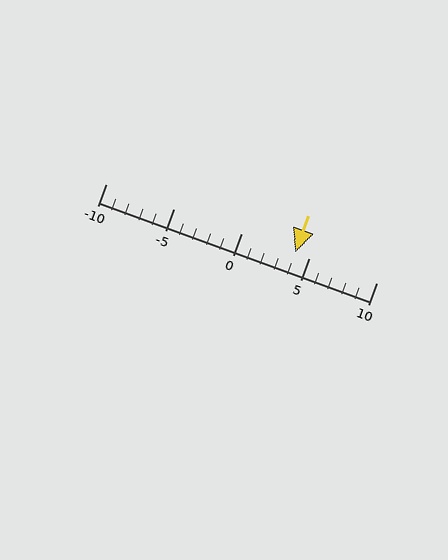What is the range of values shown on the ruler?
The ruler shows values from -10 to 10.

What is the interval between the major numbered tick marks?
The major tick marks are spaced 5 units apart.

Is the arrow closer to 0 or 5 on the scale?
The arrow is closer to 5.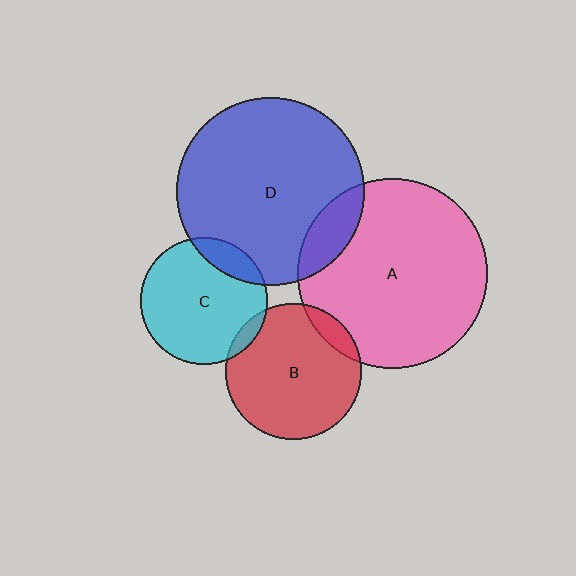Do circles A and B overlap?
Yes.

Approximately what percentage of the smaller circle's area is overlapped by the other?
Approximately 10%.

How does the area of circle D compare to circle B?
Approximately 1.9 times.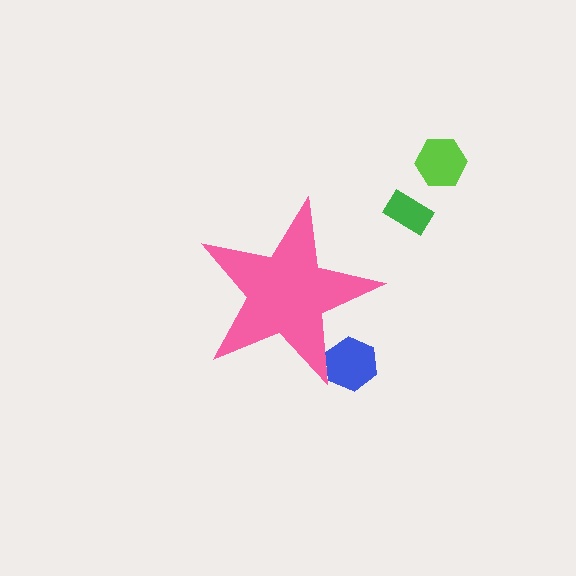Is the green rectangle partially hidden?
No, the green rectangle is fully visible.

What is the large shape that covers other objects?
A pink star.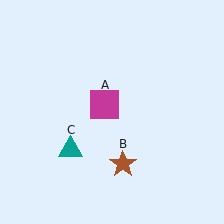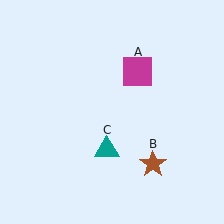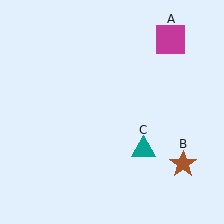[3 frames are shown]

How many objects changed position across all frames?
3 objects changed position: magenta square (object A), brown star (object B), teal triangle (object C).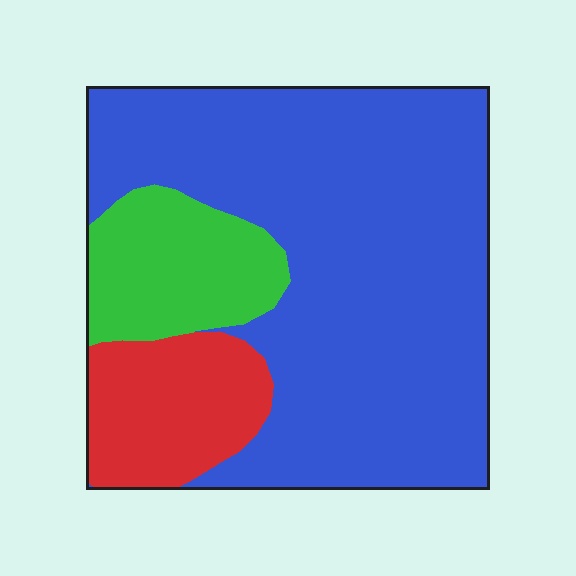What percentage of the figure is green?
Green takes up about one sixth (1/6) of the figure.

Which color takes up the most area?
Blue, at roughly 70%.